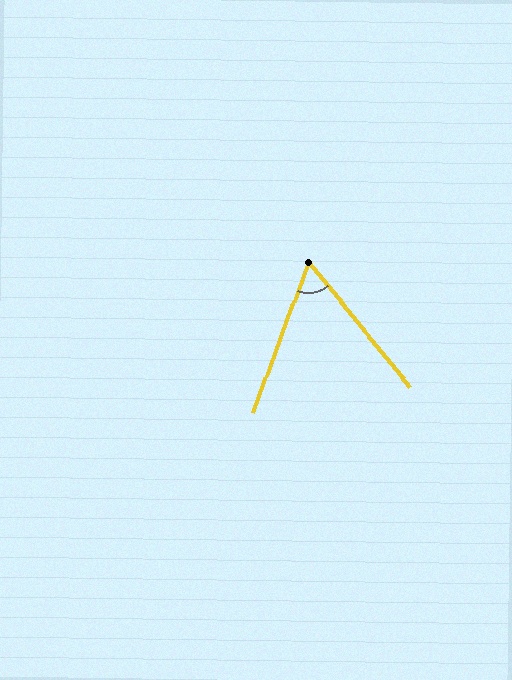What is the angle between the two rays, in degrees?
Approximately 59 degrees.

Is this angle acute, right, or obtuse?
It is acute.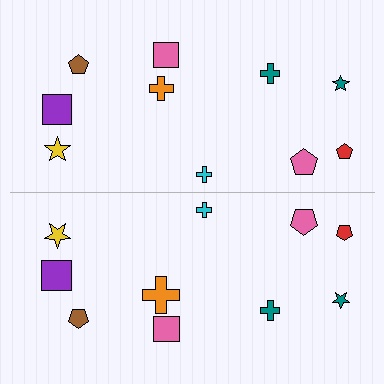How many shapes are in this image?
There are 20 shapes in this image.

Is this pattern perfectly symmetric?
No, the pattern is not perfectly symmetric. The orange cross on the bottom side has a different size than its mirror counterpart.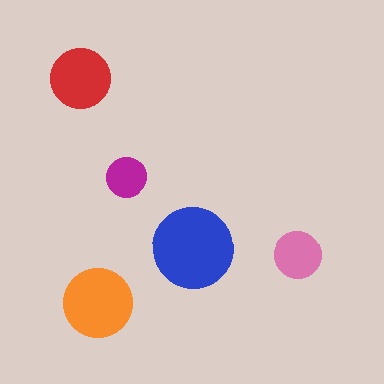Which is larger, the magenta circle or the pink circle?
The pink one.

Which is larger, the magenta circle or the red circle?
The red one.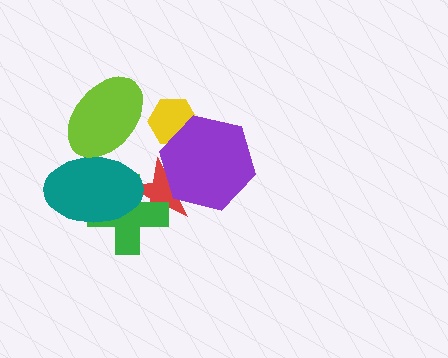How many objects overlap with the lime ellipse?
1 object overlaps with the lime ellipse.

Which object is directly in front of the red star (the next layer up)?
The green cross is directly in front of the red star.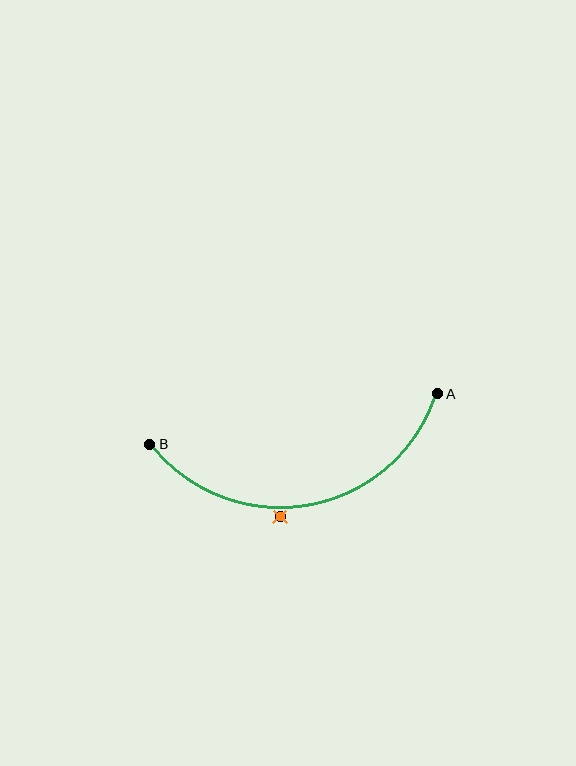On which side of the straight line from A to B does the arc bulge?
The arc bulges below the straight line connecting A and B.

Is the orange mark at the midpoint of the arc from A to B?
No — the orange mark does not lie on the arc at all. It sits slightly outside the curve.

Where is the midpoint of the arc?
The arc midpoint is the point on the curve farthest from the straight line joining A and B. It sits below that line.